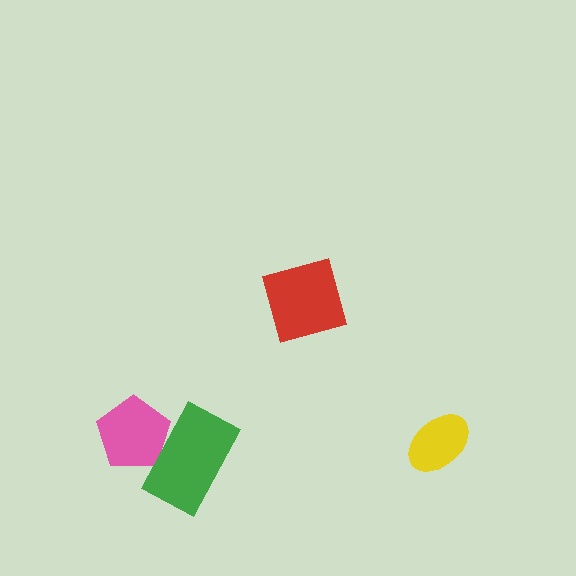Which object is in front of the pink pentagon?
The green rectangle is in front of the pink pentagon.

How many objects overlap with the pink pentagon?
1 object overlaps with the pink pentagon.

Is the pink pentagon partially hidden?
Yes, it is partially covered by another shape.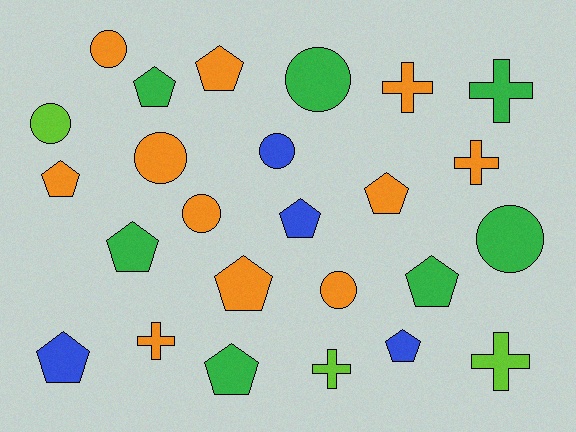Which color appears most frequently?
Orange, with 11 objects.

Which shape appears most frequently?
Pentagon, with 11 objects.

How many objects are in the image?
There are 25 objects.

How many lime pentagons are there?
There are no lime pentagons.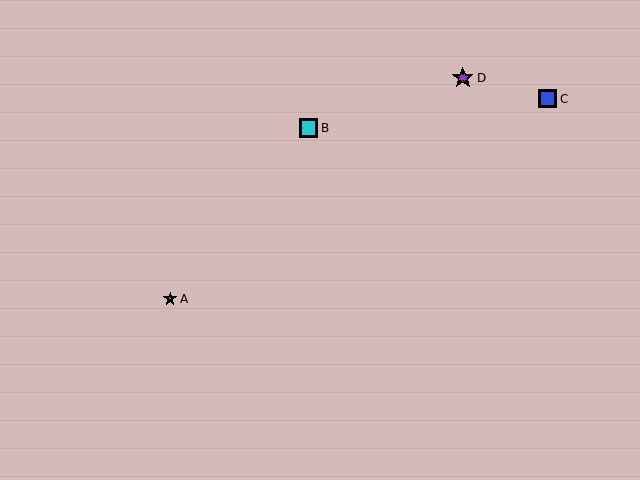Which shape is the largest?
The purple star (labeled D) is the largest.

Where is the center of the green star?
The center of the green star is at (170, 299).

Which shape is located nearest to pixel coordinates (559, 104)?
The blue square (labeled C) at (547, 99) is nearest to that location.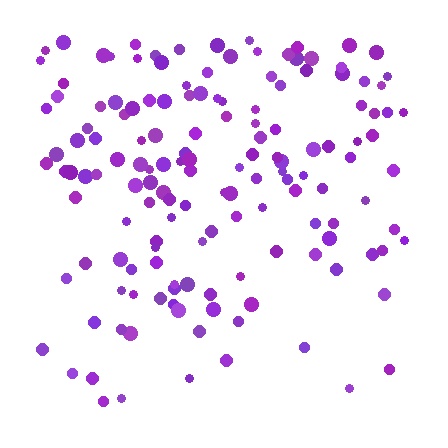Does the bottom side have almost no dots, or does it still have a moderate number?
Still a moderate number, just noticeably fewer than the top.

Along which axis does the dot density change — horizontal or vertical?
Vertical.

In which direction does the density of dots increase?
From bottom to top, with the top side densest.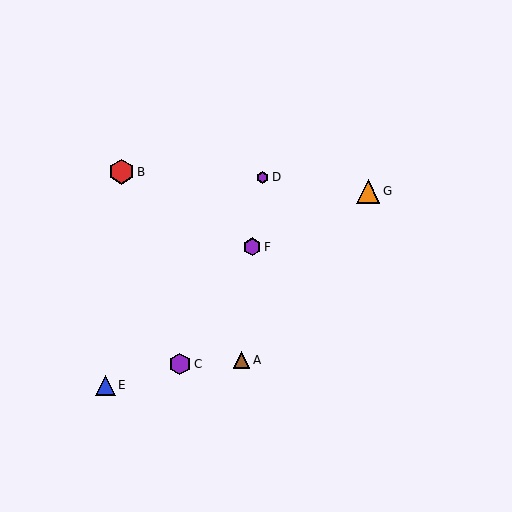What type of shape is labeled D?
Shape D is a purple hexagon.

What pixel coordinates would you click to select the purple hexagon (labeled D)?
Click at (262, 177) to select the purple hexagon D.